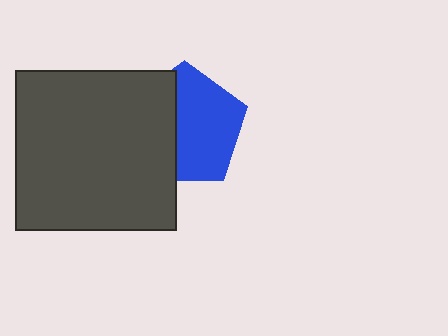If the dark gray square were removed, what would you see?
You would see the complete blue pentagon.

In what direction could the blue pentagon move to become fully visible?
The blue pentagon could move right. That would shift it out from behind the dark gray square entirely.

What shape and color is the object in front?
The object in front is a dark gray square.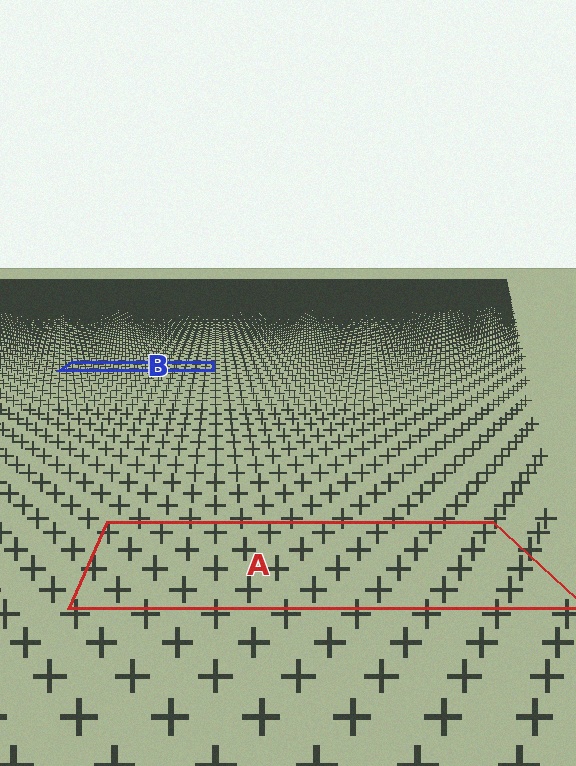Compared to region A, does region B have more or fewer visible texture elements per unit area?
Region B has more texture elements per unit area — they are packed more densely because it is farther away.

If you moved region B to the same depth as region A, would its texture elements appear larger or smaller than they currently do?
They would appear larger. At a closer depth, the same texture elements are projected at a bigger on-screen size.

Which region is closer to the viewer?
Region A is closer. The texture elements there are larger and more spread out.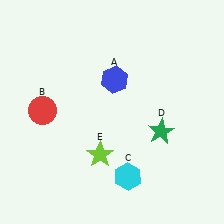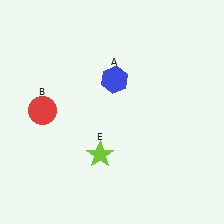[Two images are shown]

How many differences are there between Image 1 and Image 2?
There are 2 differences between the two images.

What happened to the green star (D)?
The green star (D) was removed in Image 2. It was in the bottom-right area of Image 1.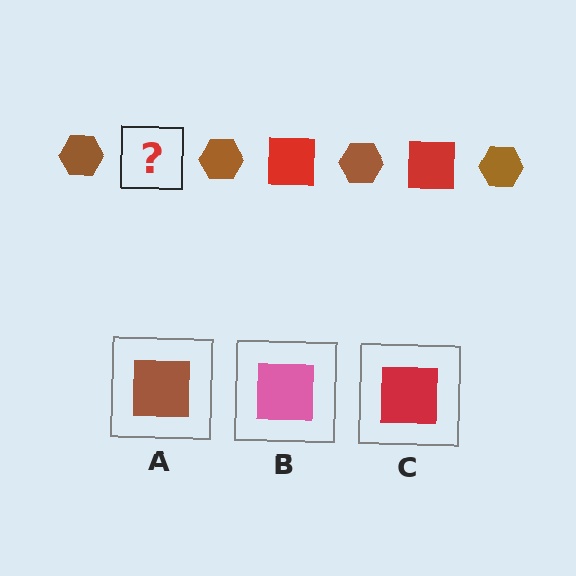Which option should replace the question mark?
Option C.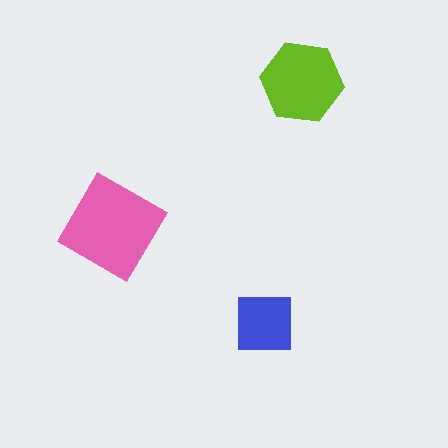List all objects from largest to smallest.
The pink diamond, the lime hexagon, the blue square.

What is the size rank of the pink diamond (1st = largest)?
1st.